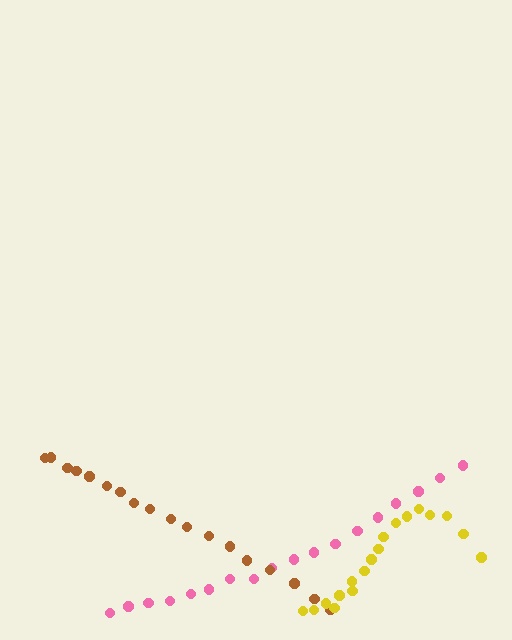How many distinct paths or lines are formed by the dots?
There are 3 distinct paths.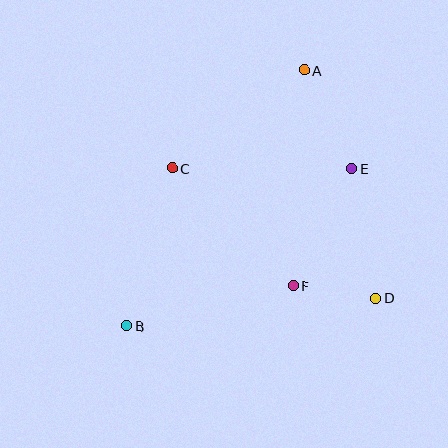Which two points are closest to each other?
Points D and F are closest to each other.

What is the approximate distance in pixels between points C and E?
The distance between C and E is approximately 179 pixels.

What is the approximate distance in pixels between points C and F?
The distance between C and F is approximately 169 pixels.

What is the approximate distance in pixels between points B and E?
The distance between B and E is approximately 274 pixels.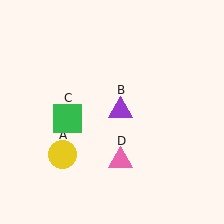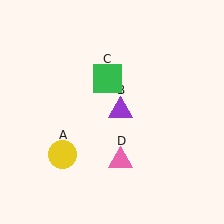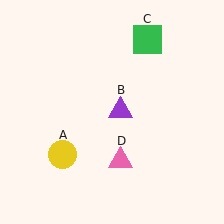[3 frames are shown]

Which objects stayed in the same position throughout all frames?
Yellow circle (object A) and purple triangle (object B) and pink triangle (object D) remained stationary.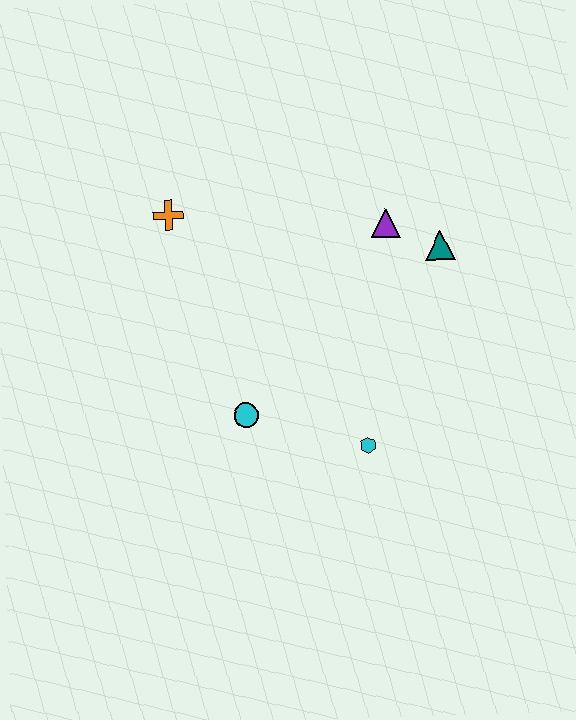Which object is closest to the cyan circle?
The cyan hexagon is closest to the cyan circle.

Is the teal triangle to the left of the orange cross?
No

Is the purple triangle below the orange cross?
Yes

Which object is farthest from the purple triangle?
The cyan circle is farthest from the purple triangle.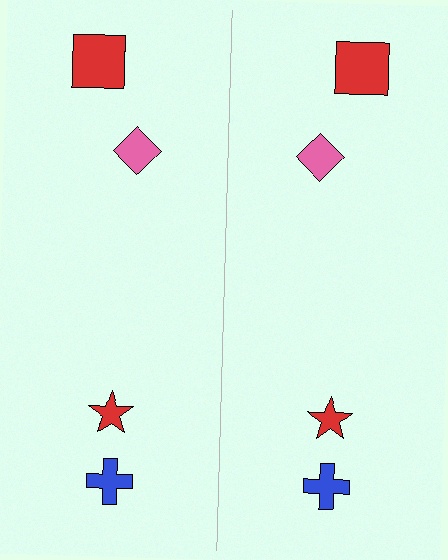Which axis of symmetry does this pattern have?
The pattern has a vertical axis of symmetry running through the center of the image.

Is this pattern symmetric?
Yes, this pattern has bilateral (reflection) symmetry.